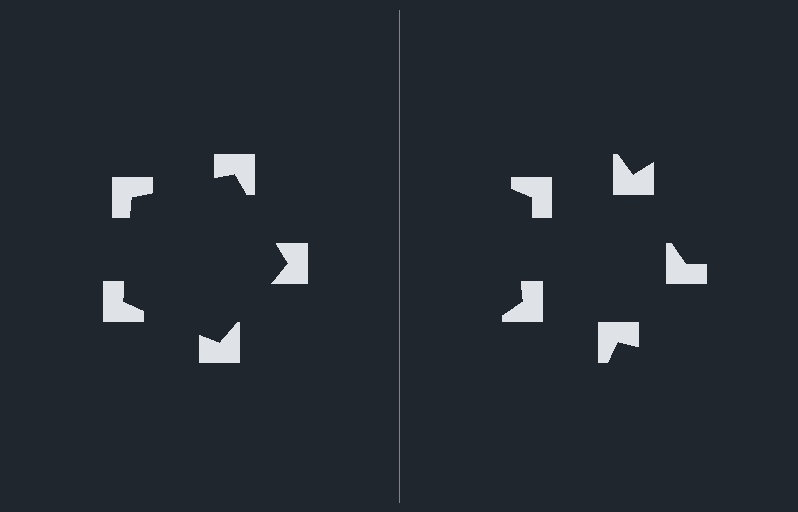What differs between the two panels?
The notched squares are positioned identically on both sides; only the wedge orientations differ. On the left they align to a pentagon; on the right they are misaligned.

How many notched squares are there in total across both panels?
10 — 5 on each side.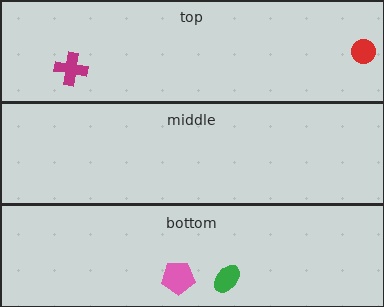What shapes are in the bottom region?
The pink pentagon, the green ellipse.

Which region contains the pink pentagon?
The bottom region.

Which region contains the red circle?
The top region.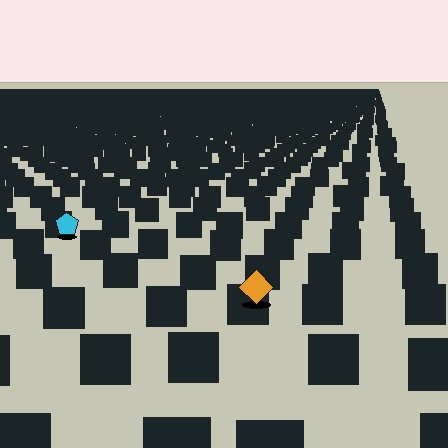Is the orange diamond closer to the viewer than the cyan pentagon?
Yes. The orange diamond is closer — you can tell from the texture gradient: the ground texture is coarser near it.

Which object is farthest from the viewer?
The cyan pentagon is farthest from the viewer. It appears smaller and the ground texture around it is denser.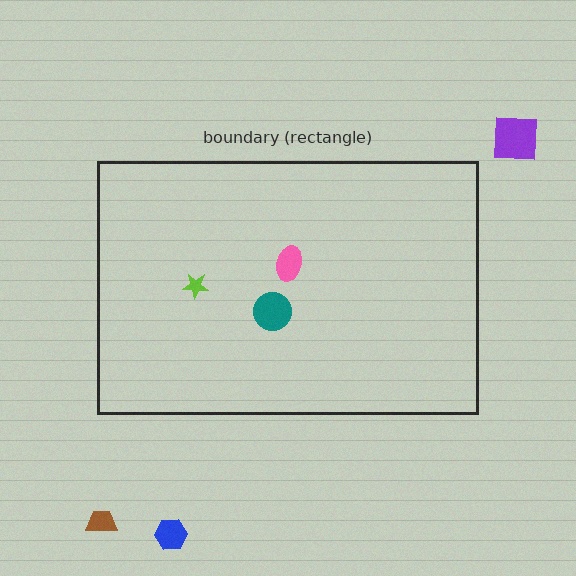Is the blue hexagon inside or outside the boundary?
Outside.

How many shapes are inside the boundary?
3 inside, 3 outside.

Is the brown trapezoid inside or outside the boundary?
Outside.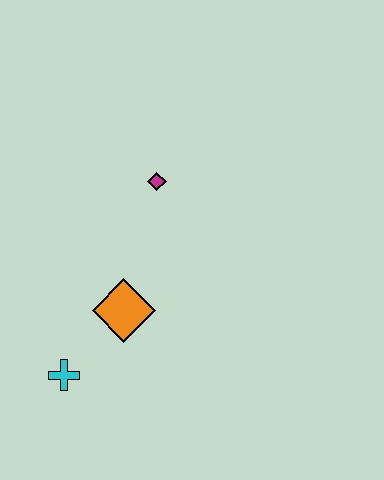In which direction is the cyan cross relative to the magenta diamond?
The cyan cross is below the magenta diamond.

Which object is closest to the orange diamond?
The cyan cross is closest to the orange diamond.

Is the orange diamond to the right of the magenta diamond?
No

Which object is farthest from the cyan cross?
The magenta diamond is farthest from the cyan cross.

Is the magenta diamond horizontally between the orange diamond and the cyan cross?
No